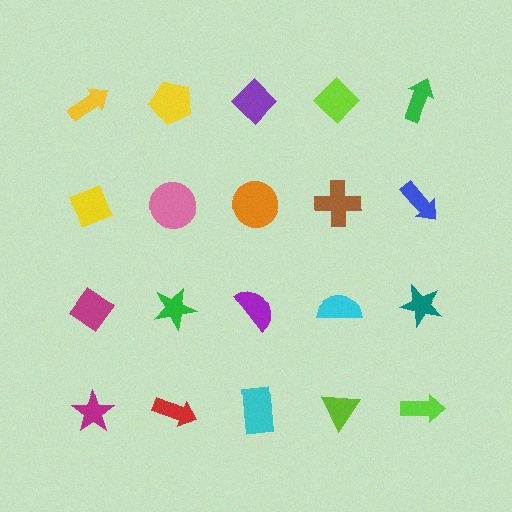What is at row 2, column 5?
A blue arrow.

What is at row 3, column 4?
A cyan semicircle.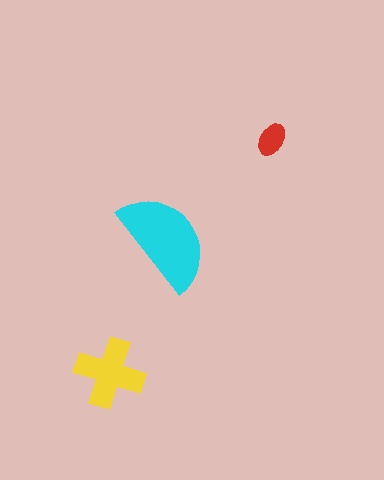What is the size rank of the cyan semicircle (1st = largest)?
1st.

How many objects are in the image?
There are 3 objects in the image.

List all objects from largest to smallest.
The cyan semicircle, the yellow cross, the red ellipse.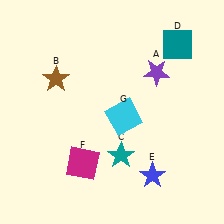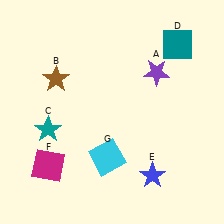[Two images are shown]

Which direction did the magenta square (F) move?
The magenta square (F) moved left.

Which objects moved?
The objects that moved are: the teal star (C), the magenta square (F), the cyan square (G).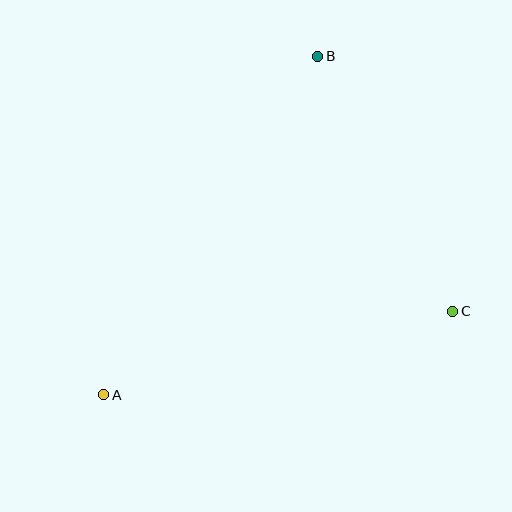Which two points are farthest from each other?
Points A and B are farthest from each other.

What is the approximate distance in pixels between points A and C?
The distance between A and C is approximately 359 pixels.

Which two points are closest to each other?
Points B and C are closest to each other.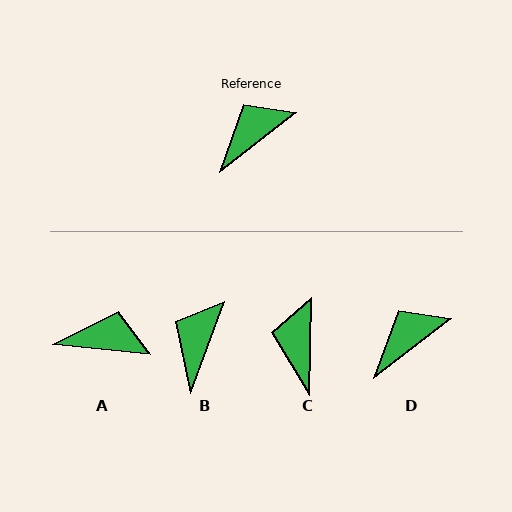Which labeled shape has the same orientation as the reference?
D.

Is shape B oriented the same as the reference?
No, it is off by about 32 degrees.